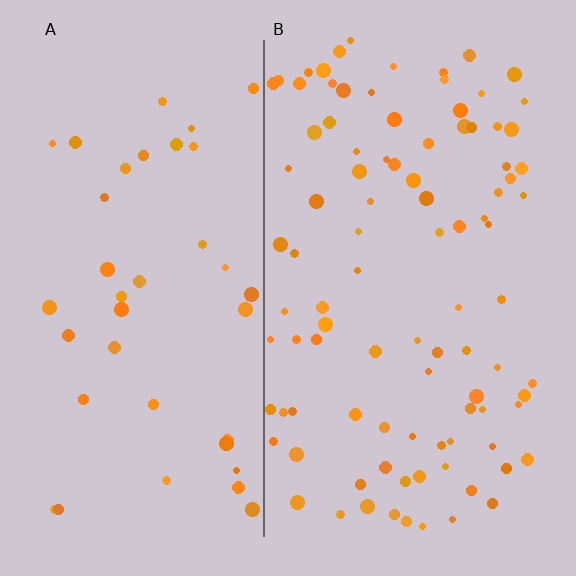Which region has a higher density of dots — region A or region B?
B (the right).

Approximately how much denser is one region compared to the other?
Approximately 2.5× — region B over region A.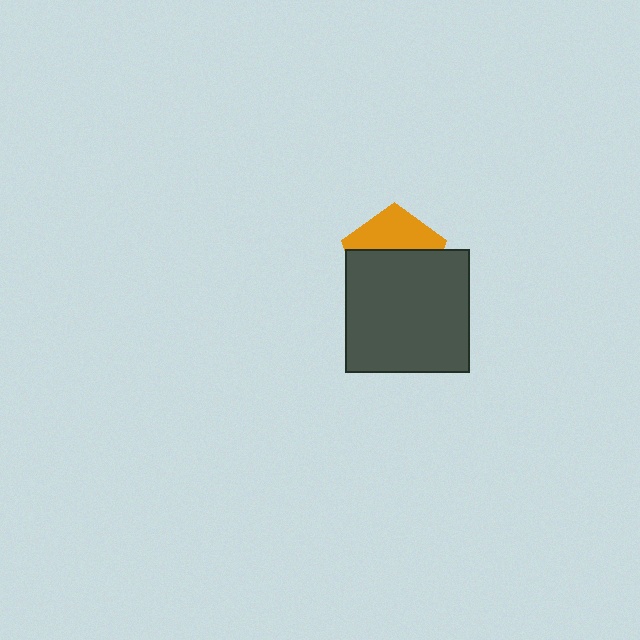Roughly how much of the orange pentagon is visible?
A small part of it is visible (roughly 40%).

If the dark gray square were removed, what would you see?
You would see the complete orange pentagon.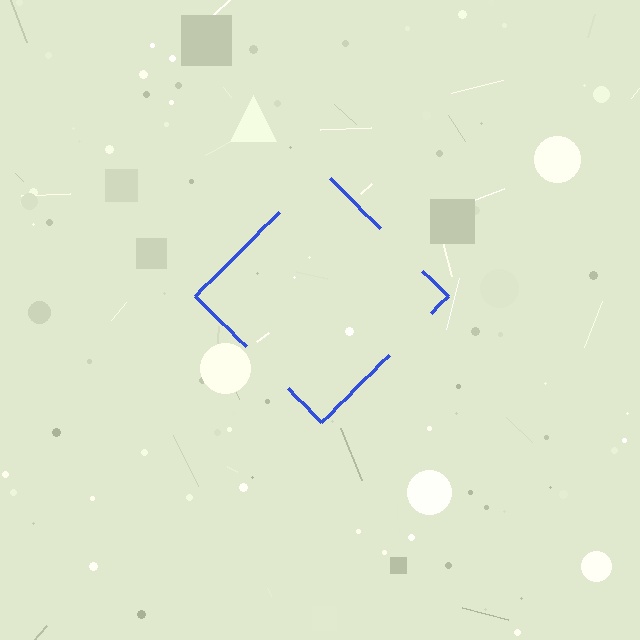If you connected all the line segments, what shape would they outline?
They would outline a diamond.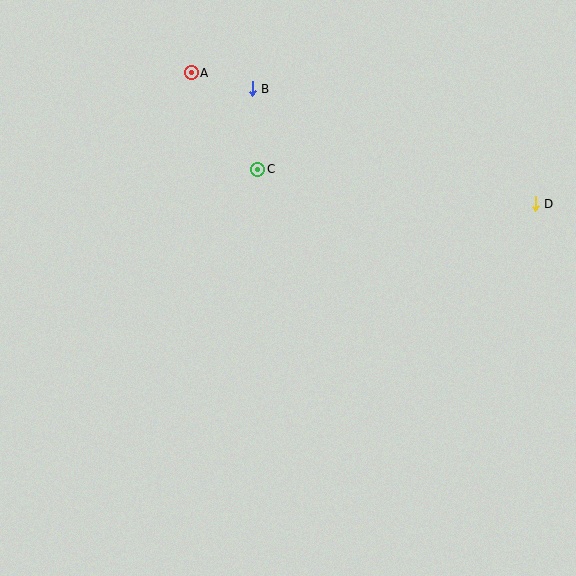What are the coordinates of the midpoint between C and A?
The midpoint between C and A is at (224, 121).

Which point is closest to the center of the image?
Point C at (258, 169) is closest to the center.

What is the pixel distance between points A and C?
The distance between A and C is 117 pixels.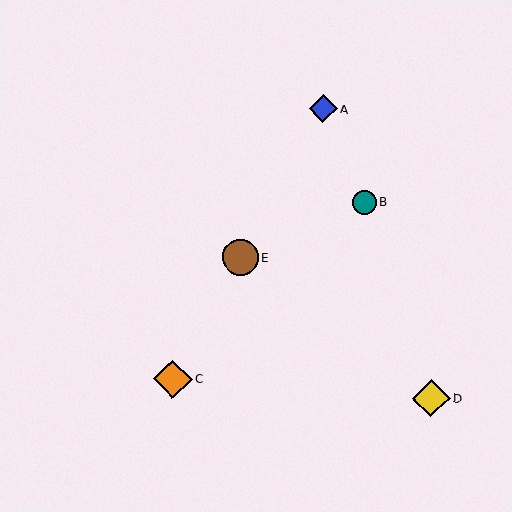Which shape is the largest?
The orange diamond (labeled C) is the largest.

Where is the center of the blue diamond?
The center of the blue diamond is at (323, 109).